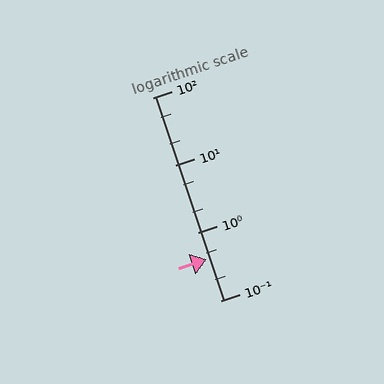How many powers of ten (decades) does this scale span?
The scale spans 3 decades, from 0.1 to 100.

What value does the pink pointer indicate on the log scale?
The pointer indicates approximately 0.41.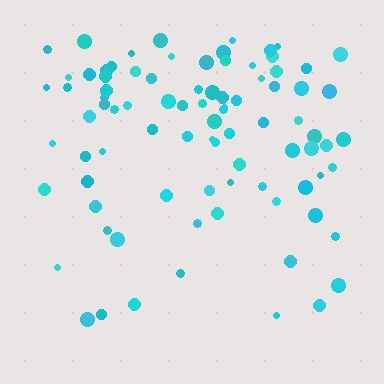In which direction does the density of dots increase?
From bottom to top, with the top side densest.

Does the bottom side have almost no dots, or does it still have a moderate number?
Still a moderate number, just noticeably fewer than the top.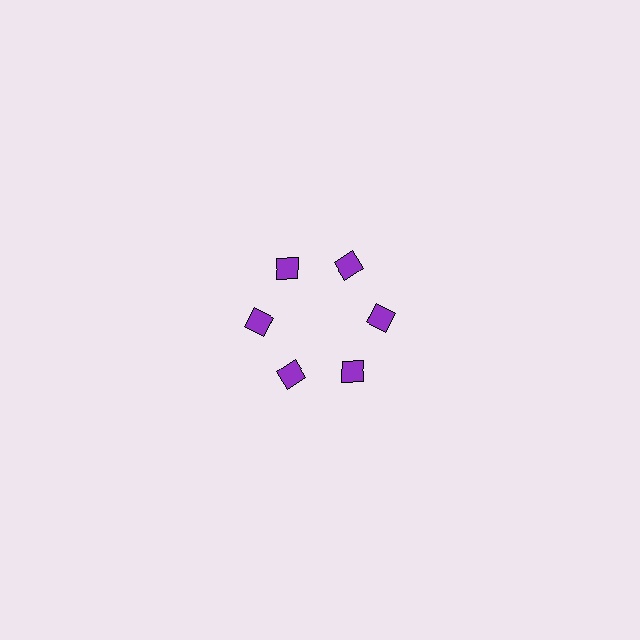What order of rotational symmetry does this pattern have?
This pattern has 6-fold rotational symmetry.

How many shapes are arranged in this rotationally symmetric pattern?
There are 6 shapes, arranged in 6 groups of 1.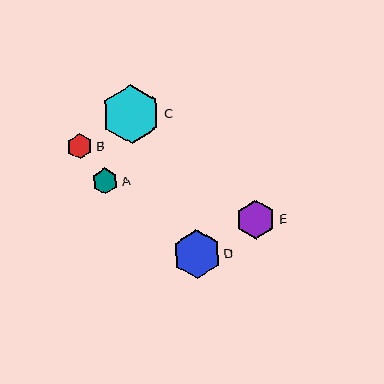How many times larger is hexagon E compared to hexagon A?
Hexagon E is approximately 1.5 times the size of hexagon A.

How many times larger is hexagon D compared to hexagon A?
Hexagon D is approximately 1.9 times the size of hexagon A.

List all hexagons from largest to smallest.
From largest to smallest: C, D, E, A, B.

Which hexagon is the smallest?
Hexagon B is the smallest with a size of approximately 25 pixels.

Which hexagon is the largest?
Hexagon C is the largest with a size of approximately 59 pixels.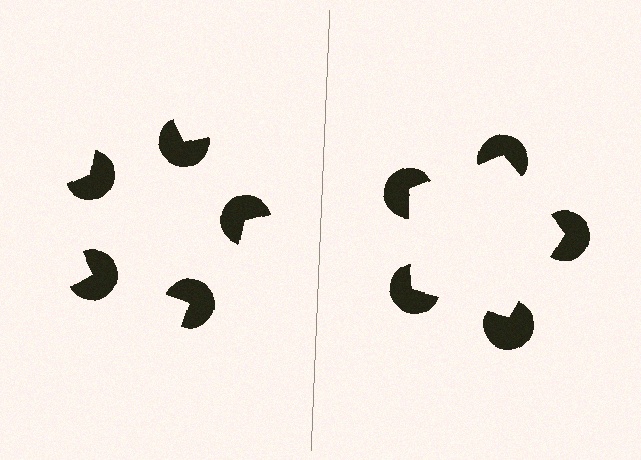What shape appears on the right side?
An illusory pentagon.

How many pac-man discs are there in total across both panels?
10 — 5 on each side.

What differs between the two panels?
The pac-man discs are positioned identically on both sides; only the wedge orientations differ. On the right they align to a pentagon; on the left they are misaligned.